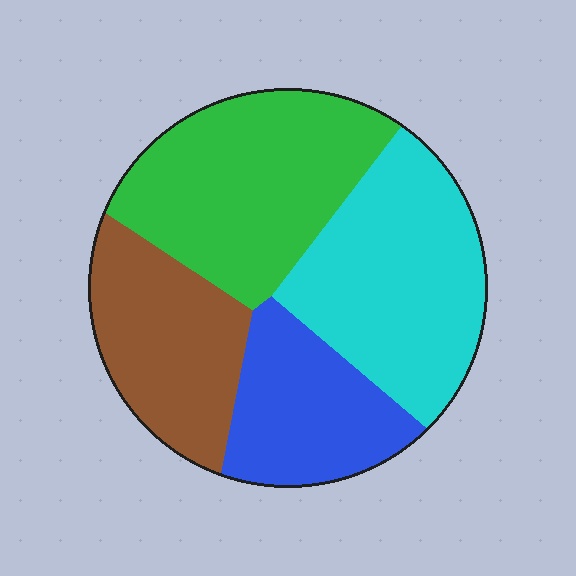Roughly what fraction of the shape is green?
Green covers 30% of the shape.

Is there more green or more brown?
Green.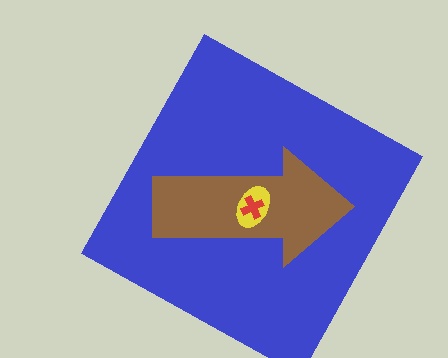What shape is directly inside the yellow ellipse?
The red cross.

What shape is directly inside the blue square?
The brown arrow.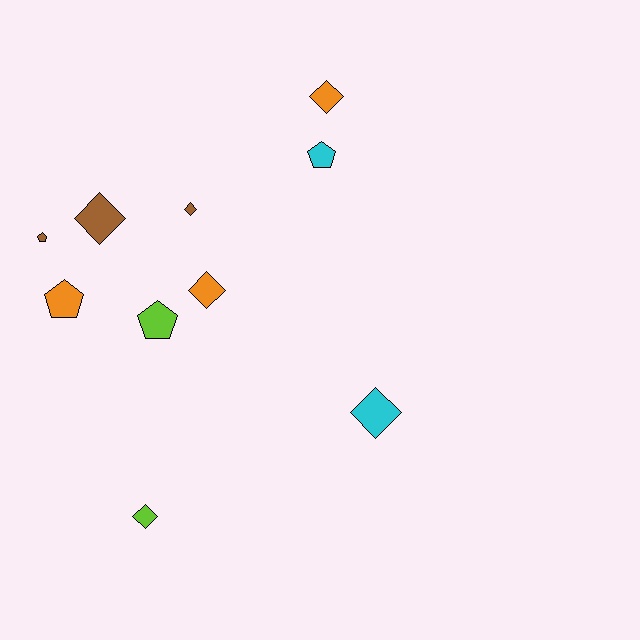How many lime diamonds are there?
There is 1 lime diamond.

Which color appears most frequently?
Brown, with 3 objects.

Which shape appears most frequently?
Diamond, with 6 objects.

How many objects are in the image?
There are 10 objects.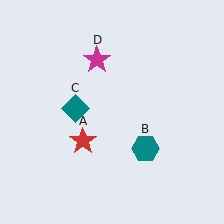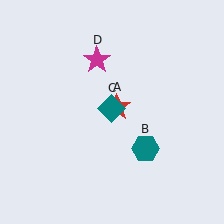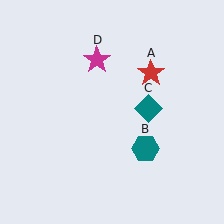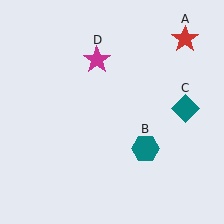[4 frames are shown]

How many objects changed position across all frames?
2 objects changed position: red star (object A), teal diamond (object C).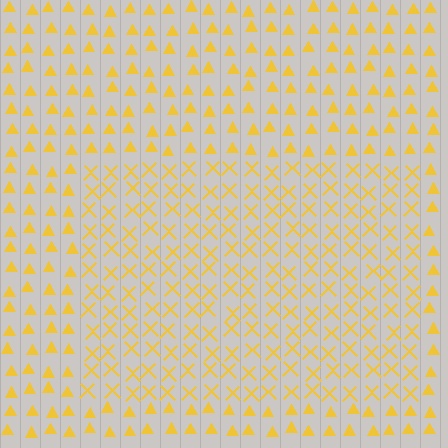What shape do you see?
I see a rectangle.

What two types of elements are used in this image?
The image uses X marks inside the rectangle region and triangles outside it.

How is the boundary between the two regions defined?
The boundary is defined by a change in element shape: X marks inside vs. triangles outside. All elements share the same color and spacing.